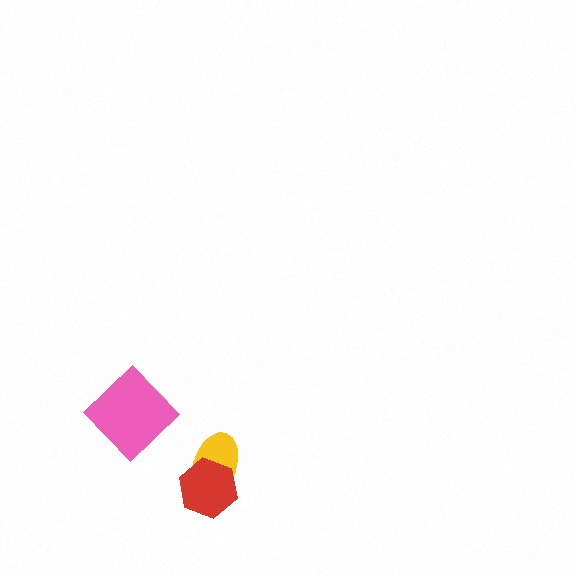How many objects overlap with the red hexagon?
1 object overlaps with the red hexagon.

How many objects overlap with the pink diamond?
0 objects overlap with the pink diamond.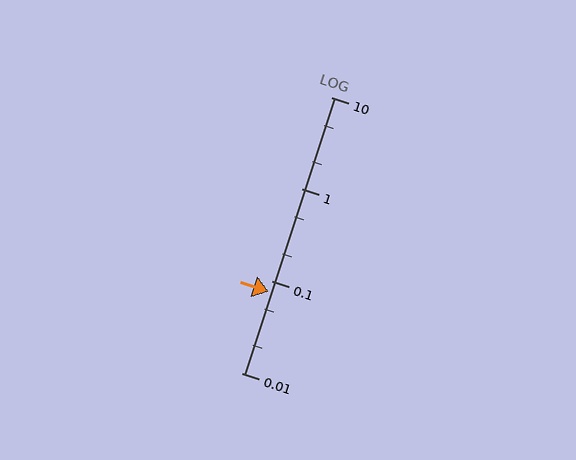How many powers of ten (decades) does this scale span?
The scale spans 3 decades, from 0.01 to 10.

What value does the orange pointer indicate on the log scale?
The pointer indicates approximately 0.077.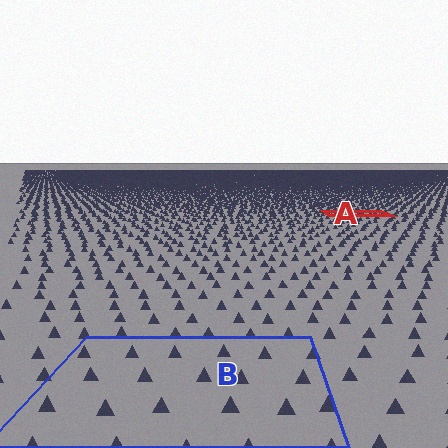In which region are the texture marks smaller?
The texture marks are smaller in region A, because it is farther away.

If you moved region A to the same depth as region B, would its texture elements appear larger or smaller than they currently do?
They would appear larger. At a closer depth, the same texture elements are projected at a bigger on-screen size.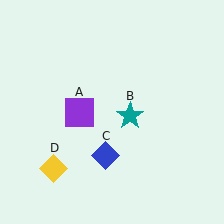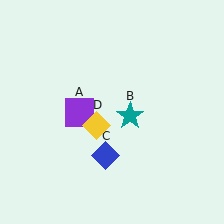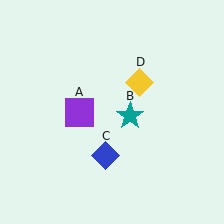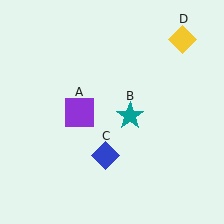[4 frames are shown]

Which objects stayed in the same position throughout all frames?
Purple square (object A) and teal star (object B) and blue diamond (object C) remained stationary.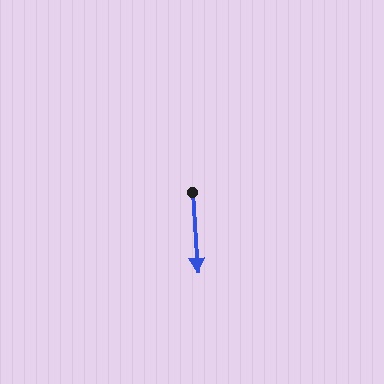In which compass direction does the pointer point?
South.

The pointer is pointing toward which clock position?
Roughly 6 o'clock.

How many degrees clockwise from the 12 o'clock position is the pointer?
Approximately 176 degrees.